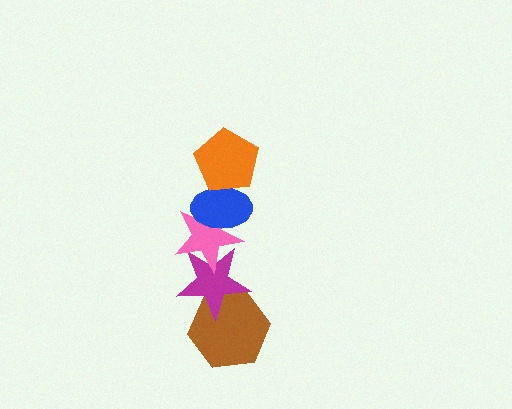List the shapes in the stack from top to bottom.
From top to bottom: the orange pentagon, the blue ellipse, the pink star, the magenta star, the brown hexagon.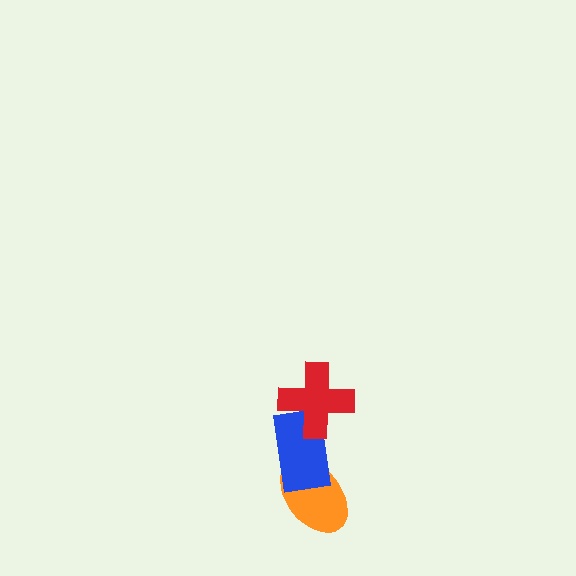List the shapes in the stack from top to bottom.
From top to bottom: the red cross, the blue rectangle, the orange ellipse.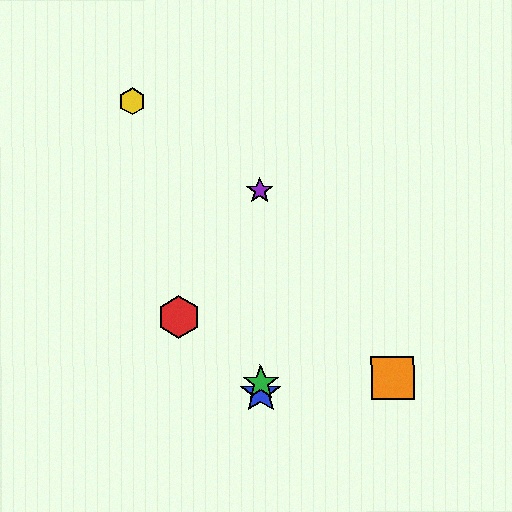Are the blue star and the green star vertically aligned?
Yes, both are at x≈261.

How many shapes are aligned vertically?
3 shapes (the blue star, the green star, the purple star) are aligned vertically.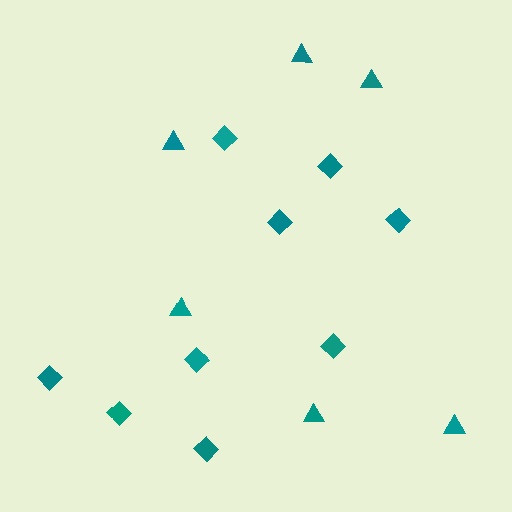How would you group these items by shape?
There are 2 groups: one group of diamonds (9) and one group of triangles (6).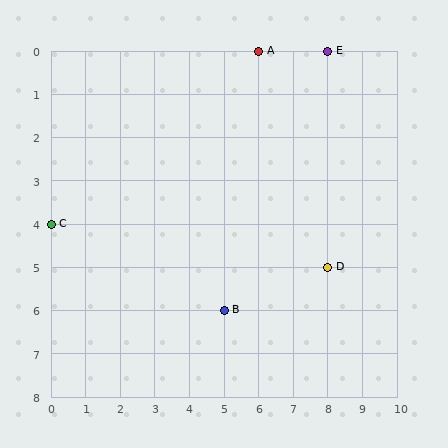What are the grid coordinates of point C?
Point C is at grid coordinates (0, 4).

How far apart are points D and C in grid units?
Points D and C are 8 columns and 1 row apart (about 8.1 grid units diagonally).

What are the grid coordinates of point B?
Point B is at grid coordinates (5, 6).